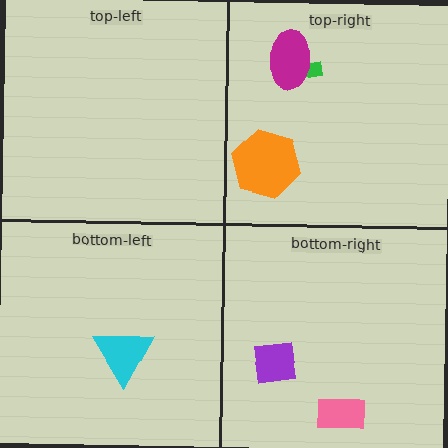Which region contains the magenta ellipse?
The top-right region.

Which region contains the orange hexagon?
The top-right region.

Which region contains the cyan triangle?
The bottom-left region.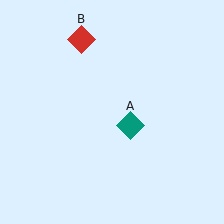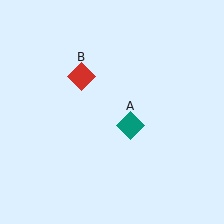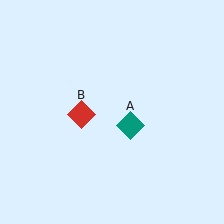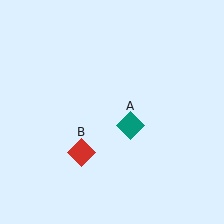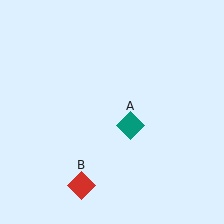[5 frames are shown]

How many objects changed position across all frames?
1 object changed position: red diamond (object B).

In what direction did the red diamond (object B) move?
The red diamond (object B) moved down.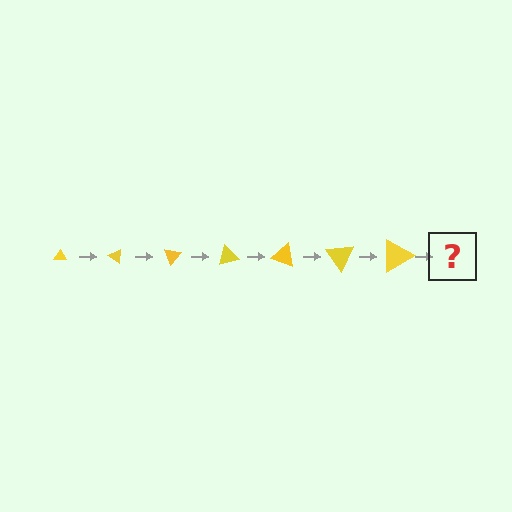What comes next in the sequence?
The next element should be a triangle, larger than the previous one and rotated 245 degrees from the start.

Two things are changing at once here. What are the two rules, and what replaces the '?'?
The two rules are that the triangle grows larger each step and it rotates 35 degrees each step. The '?' should be a triangle, larger than the previous one and rotated 245 degrees from the start.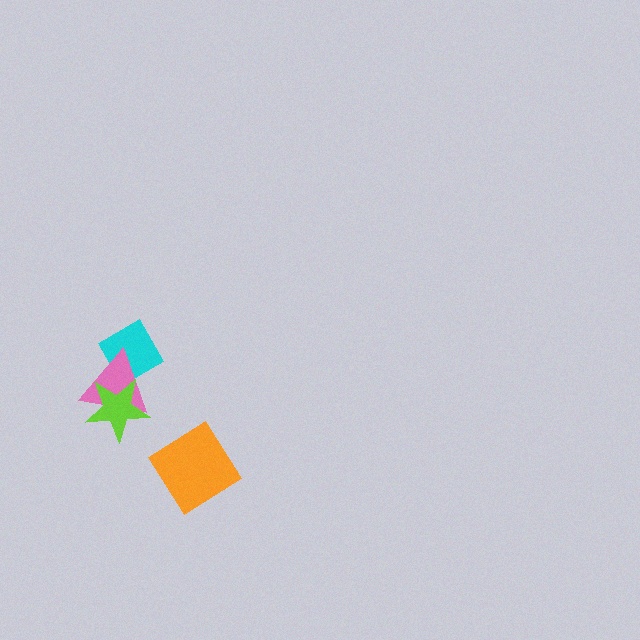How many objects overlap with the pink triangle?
2 objects overlap with the pink triangle.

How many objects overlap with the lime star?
2 objects overlap with the lime star.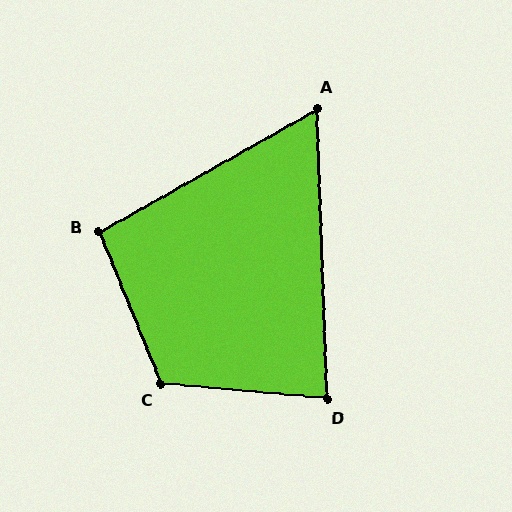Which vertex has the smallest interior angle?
A, at approximately 63 degrees.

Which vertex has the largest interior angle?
C, at approximately 117 degrees.